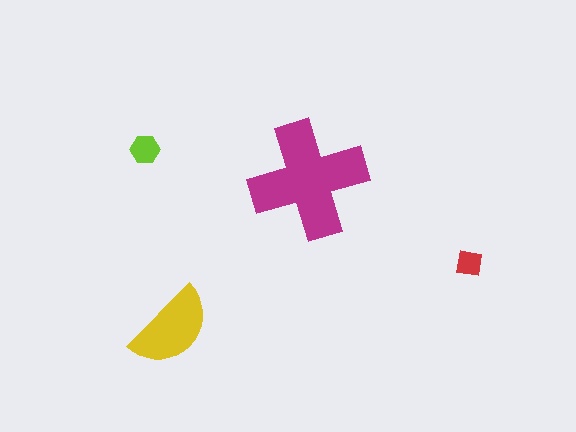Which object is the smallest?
The red square.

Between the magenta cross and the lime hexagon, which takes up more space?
The magenta cross.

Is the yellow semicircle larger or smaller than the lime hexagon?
Larger.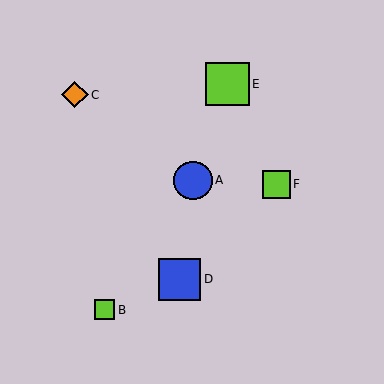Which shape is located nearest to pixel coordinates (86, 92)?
The orange diamond (labeled C) at (75, 95) is nearest to that location.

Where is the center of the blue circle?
The center of the blue circle is at (193, 180).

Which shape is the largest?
The lime square (labeled E) is the largest.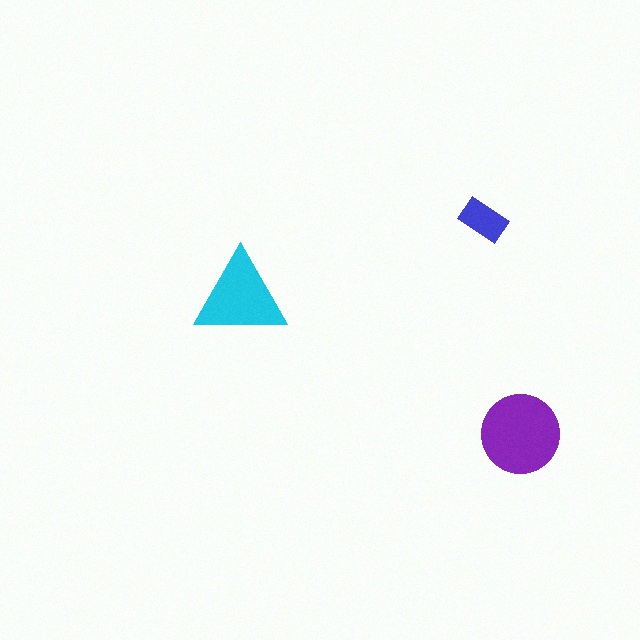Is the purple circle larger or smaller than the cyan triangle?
Larger.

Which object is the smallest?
The blue rectangle.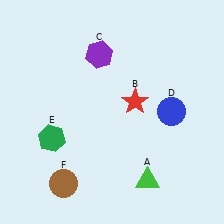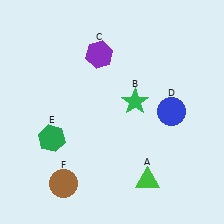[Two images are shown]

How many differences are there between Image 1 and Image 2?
There is 1 difference between the two images.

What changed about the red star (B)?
In Image 1, B is red. In Image 2, it changed to green.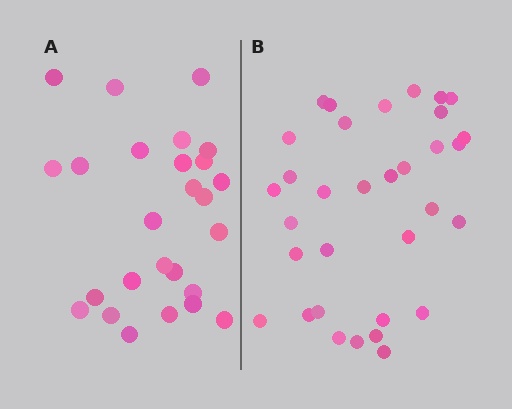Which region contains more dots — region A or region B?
Region B (the right region) has more dots.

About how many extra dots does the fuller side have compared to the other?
Region B has roughly 8 or so more dots than region A.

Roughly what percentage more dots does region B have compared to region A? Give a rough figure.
About 25% more.